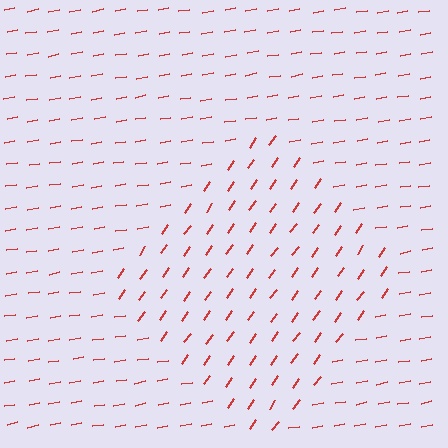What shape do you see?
I see a diamond.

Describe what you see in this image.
The image is filled with small red line segments. A diamond region in the image has lines oriented differently from the surrounding lines, creating a visible texture boundary.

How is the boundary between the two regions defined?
The boundary is defined purely by a change in line orientation (approximately 45 degrees difference). All lines are the same color and thickness.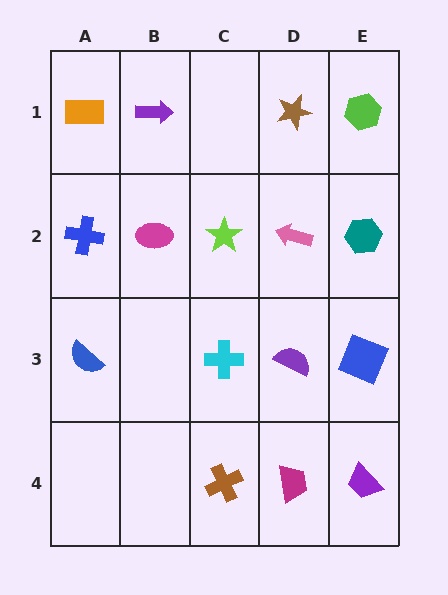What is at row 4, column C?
A brown cross.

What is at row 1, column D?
A brown star.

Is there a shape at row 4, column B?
No, that cell is empty.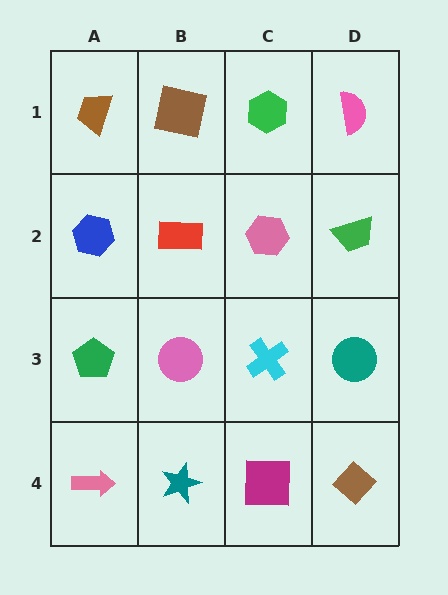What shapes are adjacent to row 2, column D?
A pink semicircle (row 1, column D), a teal circle (row 3, column D), a pink hexagon (row 2, column C).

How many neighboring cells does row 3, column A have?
3.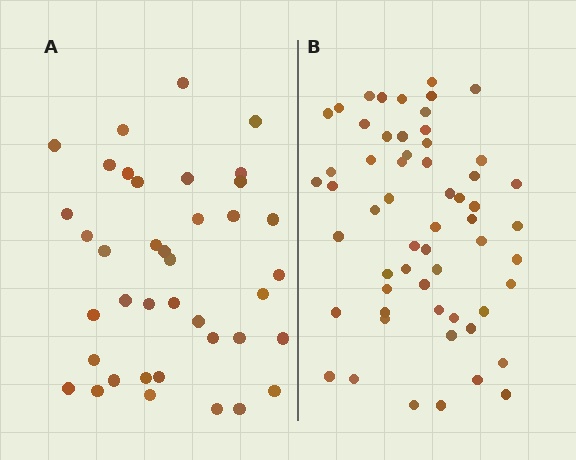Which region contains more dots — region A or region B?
Region B (the right region) has more dots.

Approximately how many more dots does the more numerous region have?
Region B has approximately 20 more dots than region A.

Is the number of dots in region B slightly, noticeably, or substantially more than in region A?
Region B has substantially more. The ratio is roughly 1.5 to 1.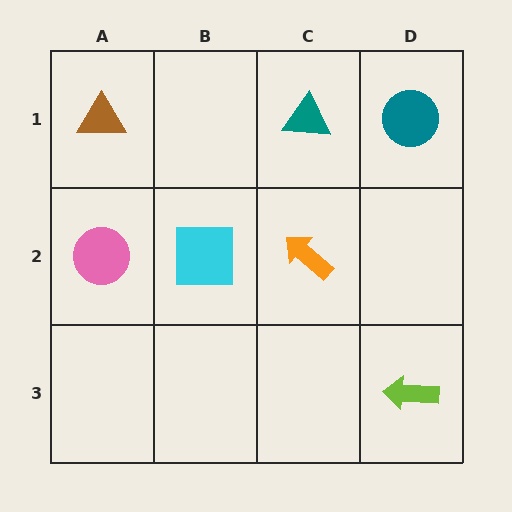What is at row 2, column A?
A pink circle.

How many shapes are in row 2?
3 shapes.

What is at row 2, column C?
An orange arrow.